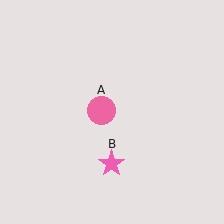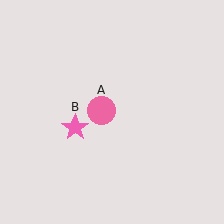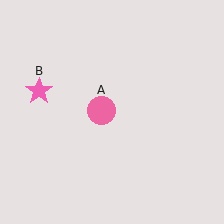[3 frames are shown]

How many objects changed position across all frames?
1 object changed position: pink star (object B).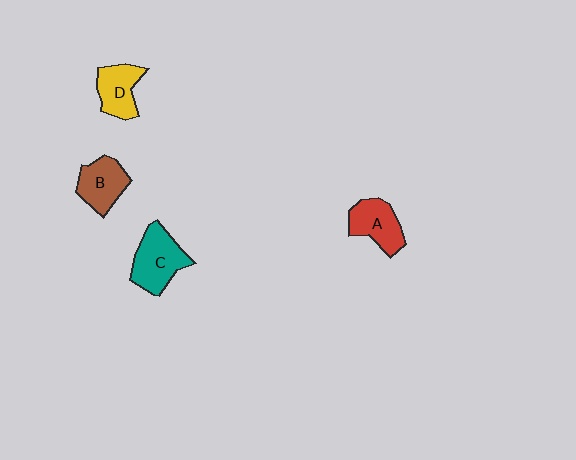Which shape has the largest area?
Shape C (teal).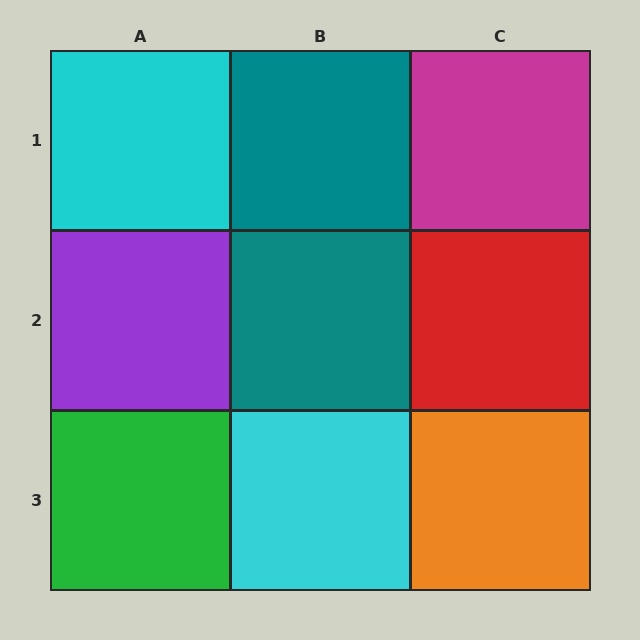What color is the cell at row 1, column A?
Cyan.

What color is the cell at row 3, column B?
Cyan.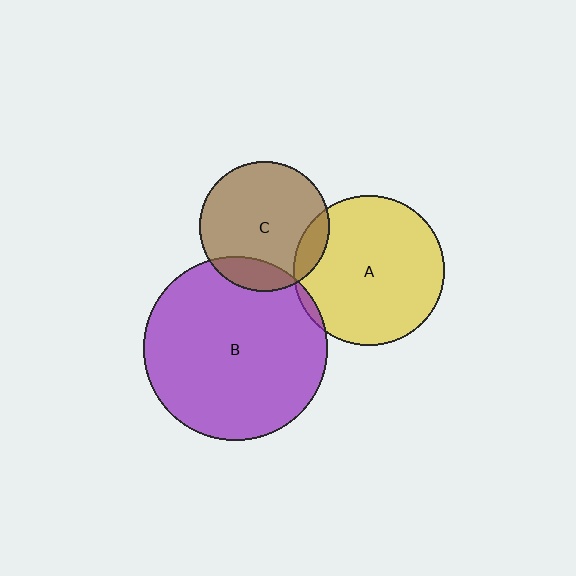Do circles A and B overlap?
Yes.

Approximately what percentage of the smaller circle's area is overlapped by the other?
Approximately 5%.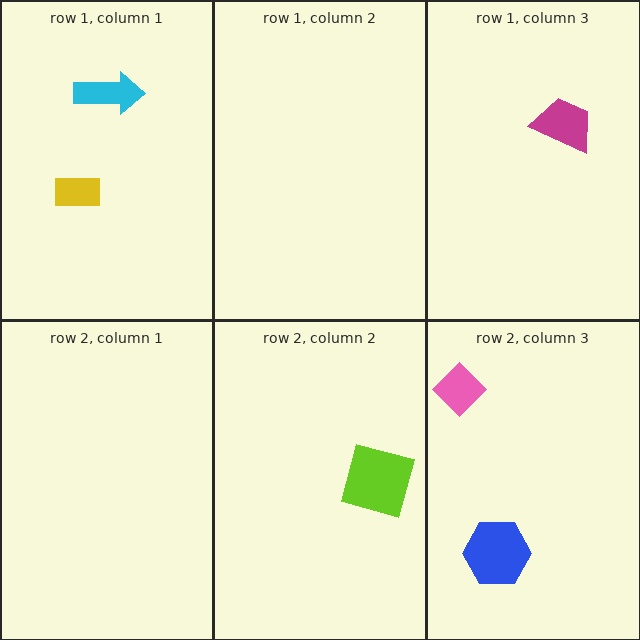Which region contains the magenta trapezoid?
The row 1, column 3 region.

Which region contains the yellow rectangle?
The row 1, column 1 region.